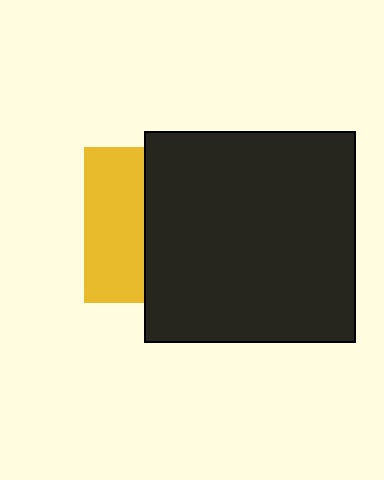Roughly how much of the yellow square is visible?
A small part of it is visible (roughly 38%).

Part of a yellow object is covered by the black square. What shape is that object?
It is a square.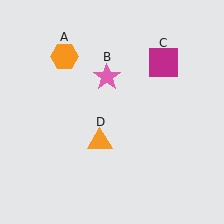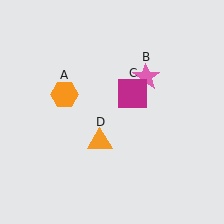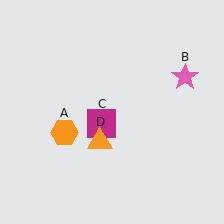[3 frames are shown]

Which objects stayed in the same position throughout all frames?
Orange triangle (object D) remained stationary.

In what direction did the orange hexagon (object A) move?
The orange hexagon (object A) moved down.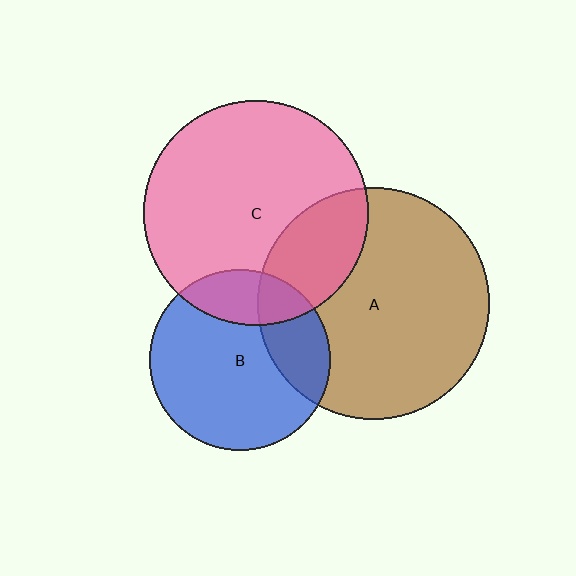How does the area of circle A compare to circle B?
Approximately 1.6 times.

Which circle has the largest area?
Circle A (brown).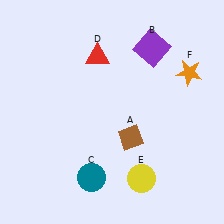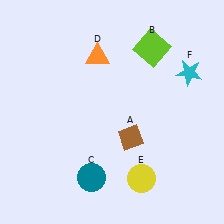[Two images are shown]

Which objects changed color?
B changed from purple to lime. D changed from red to orange. F changed from orange to cyan.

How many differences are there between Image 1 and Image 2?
There are 3 differences between the two images.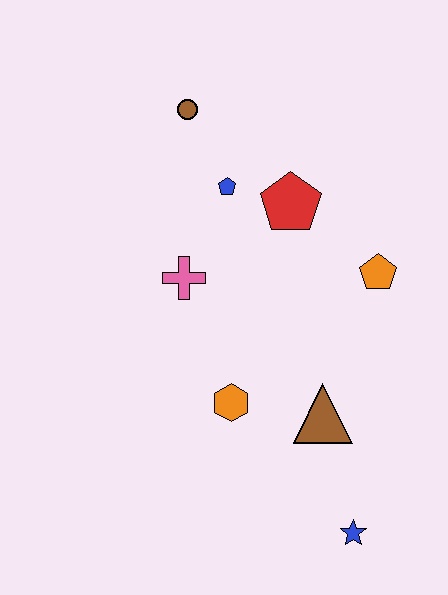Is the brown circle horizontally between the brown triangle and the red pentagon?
No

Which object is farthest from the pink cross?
The blue star is farthest from the pink cross.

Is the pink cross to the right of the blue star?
No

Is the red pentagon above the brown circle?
No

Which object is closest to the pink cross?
The blue pentagon is closest to the pink cross.